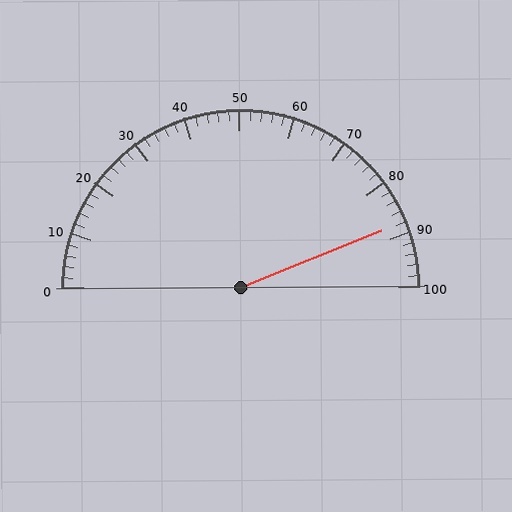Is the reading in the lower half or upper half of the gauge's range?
The reading is in the upper half of the range (0 to 100).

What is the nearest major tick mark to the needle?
The nearest major tick mark is 90.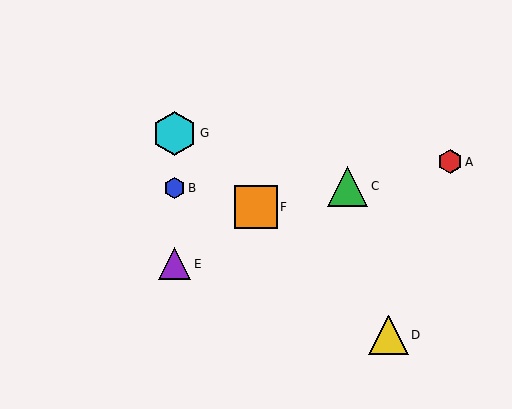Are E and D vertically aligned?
No, E is at x≈175 and D is at x≈388.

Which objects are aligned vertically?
Objects B, E, G are aligned vertically.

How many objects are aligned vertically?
3 objects (B, E, G) are aligned vertically.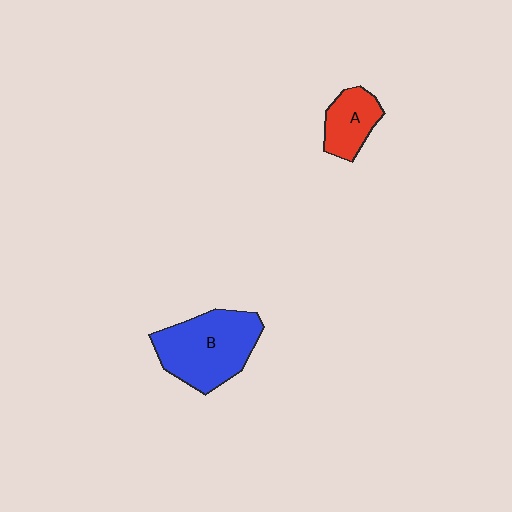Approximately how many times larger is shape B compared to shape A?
Approximately 2.0 times.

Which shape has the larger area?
Shape B (blue).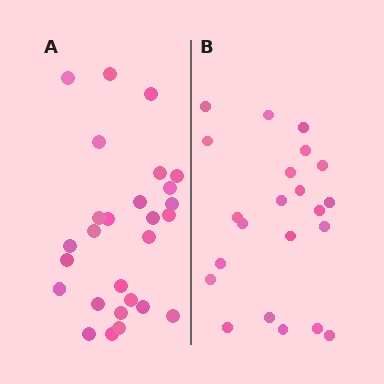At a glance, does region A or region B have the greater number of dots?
Region A (the left region) has more dots.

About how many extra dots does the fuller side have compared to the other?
Region A has about 5 more dots than region B.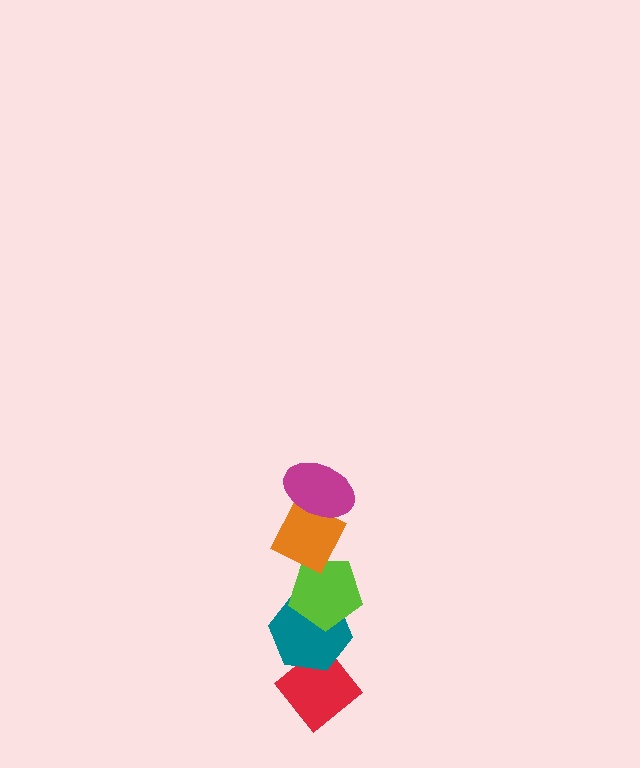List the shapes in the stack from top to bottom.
From top to bottom: the magenta ellipse, the orange diamond, the lime pentagon, the teal hexagon, the red diamond.